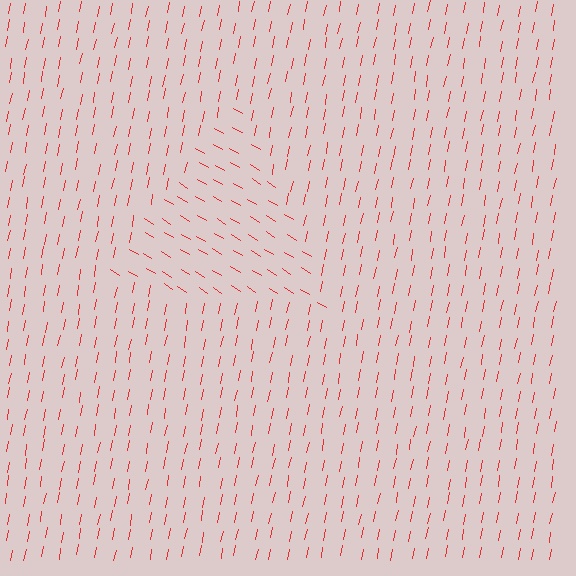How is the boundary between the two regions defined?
The boundary is defined purely by a change in line orientation (approximately 70 degrees difference). All lines are the same color and thickness.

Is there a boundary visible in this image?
Yes, there is a texture boundary formed by a change in line orientation.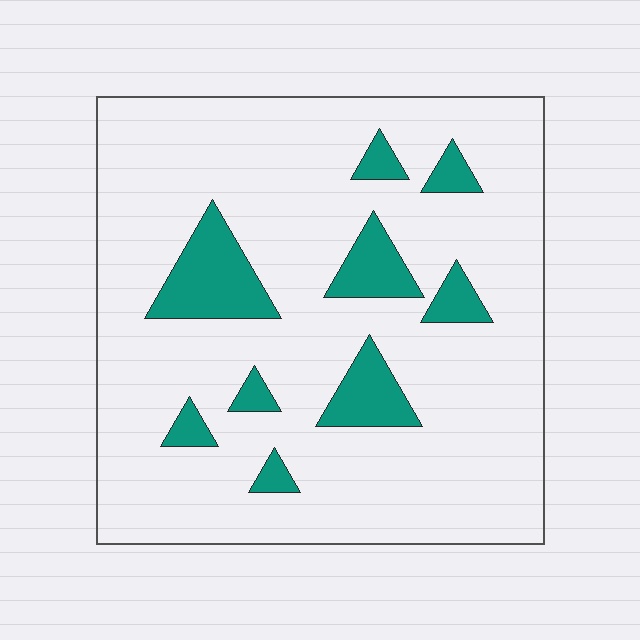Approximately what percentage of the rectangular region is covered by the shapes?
Approximately 15%.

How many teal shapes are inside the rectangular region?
9.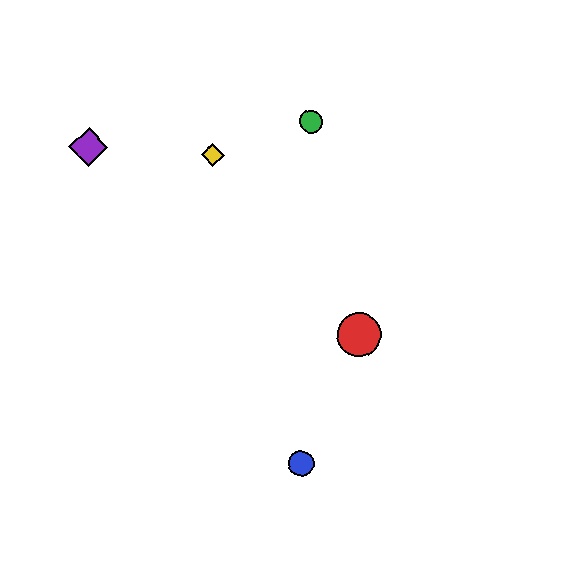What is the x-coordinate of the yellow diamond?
The yellow diamond is at x≈213.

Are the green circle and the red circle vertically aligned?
No, the green circle is at x≈311 and the red circle is at x≈359.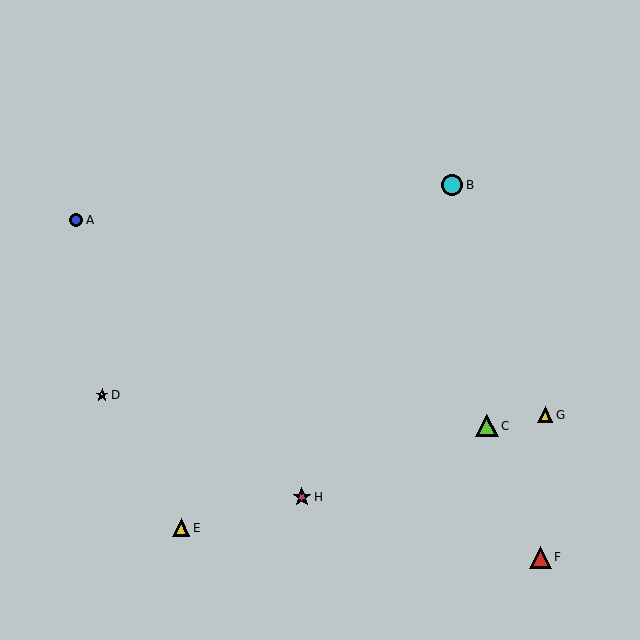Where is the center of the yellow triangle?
The center of the yellow triangle is at (545, 415).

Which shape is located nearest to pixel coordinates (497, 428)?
The lime triangle (labeled C) at (487, 426) is nearest to that location.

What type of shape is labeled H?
Shape H is a magenta star.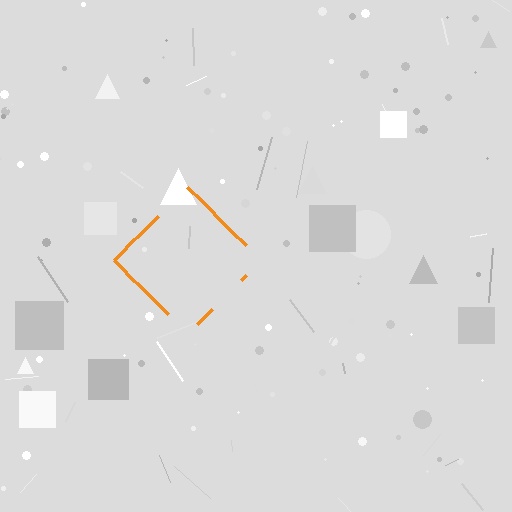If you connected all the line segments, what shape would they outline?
They would outline a diamond.